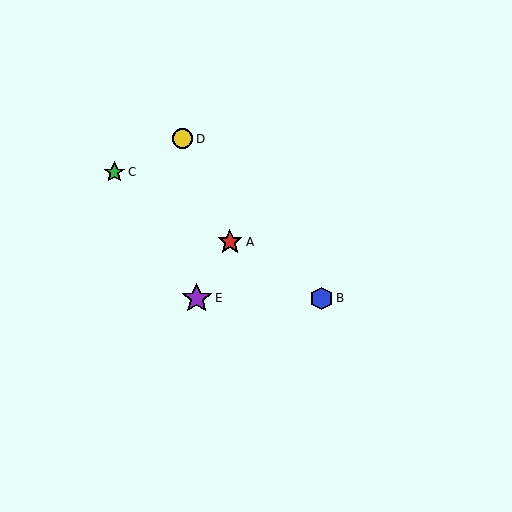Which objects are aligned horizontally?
Objects B, E are aligned horizontally.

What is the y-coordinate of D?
Object D is at y≈139.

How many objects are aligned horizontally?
2 objects (B, E) are aligned horizontally.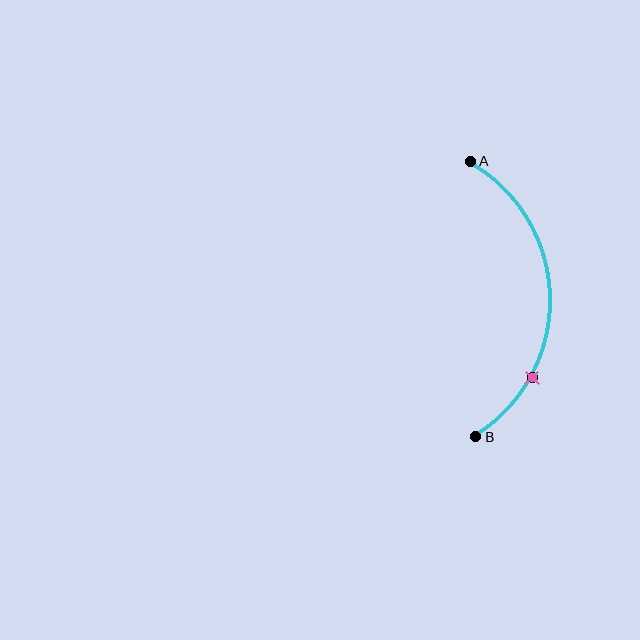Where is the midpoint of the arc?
The arc midpoint is the point on the curve farthest from the straight line joining A and B. It sits to the right of that line.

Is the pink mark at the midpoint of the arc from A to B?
No. The pink mark lies on the arc but is closer to endpoint B. The arc midpoint would be at the point on the curve equidistant along the arc from both A and B.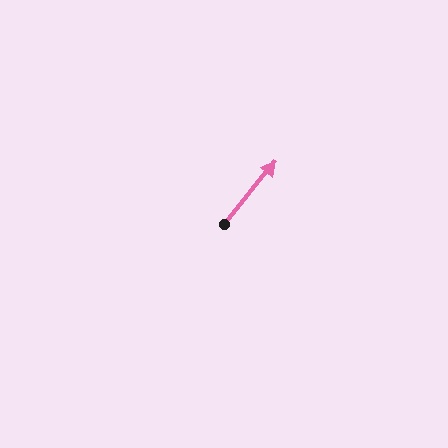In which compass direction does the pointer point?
Northeast.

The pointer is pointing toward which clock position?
Roughly 1 o'clock.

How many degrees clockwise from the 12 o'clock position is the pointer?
Approximately 39 degrees.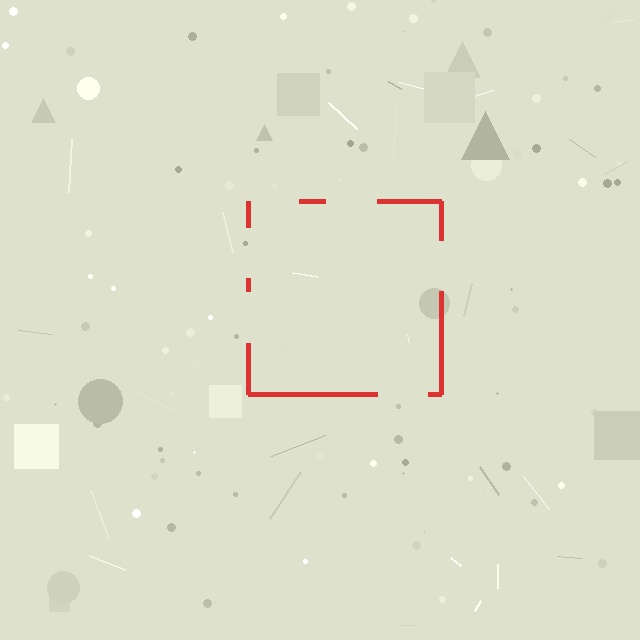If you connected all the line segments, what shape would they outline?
They would outline a square.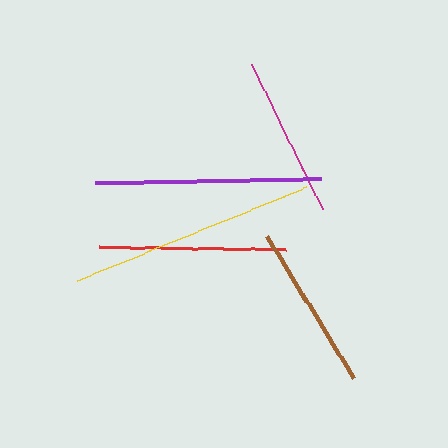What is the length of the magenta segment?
The magenta segment is approximately 161 pixels long.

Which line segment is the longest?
The yellow line is the longest at approximately 247 pixels.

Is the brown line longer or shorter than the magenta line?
The brown line is longer than the magenta line.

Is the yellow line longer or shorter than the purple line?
The yellow line is longer than the purple line.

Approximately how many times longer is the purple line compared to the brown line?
The purple line is approximately 1.4 times the length of the brown line.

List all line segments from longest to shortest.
From longest to shortest: yellow, purple, red, brown, magenta.